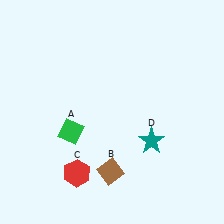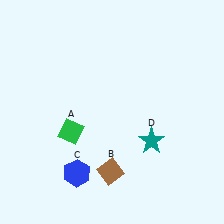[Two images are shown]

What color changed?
The hexagon (C) changed from red in Image 1 to blue in Image 2.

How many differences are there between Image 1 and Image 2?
There is 1 difference between the two images.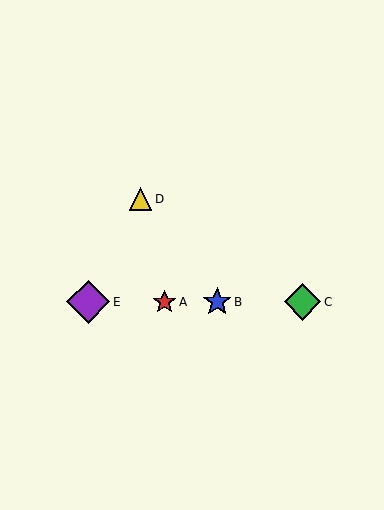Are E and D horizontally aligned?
No, E is at y≈302 and D is at y≈199.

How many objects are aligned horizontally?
4 objects (A, B, C, E) are aligned horizontally.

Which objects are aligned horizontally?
Objects A, B, C, E are aligned horizontally.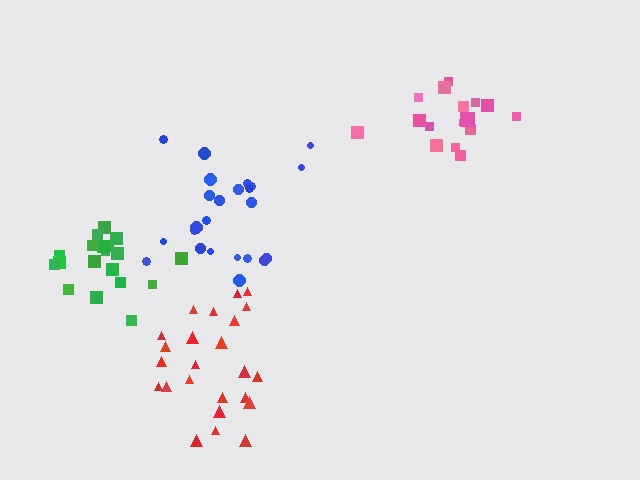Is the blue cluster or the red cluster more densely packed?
Red.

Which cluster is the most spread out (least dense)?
Pink.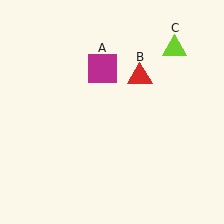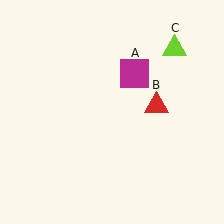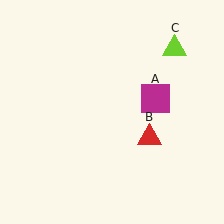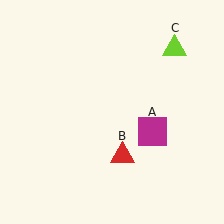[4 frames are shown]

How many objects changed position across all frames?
2 objects changed position: magenta square (object A), red triangle (object B).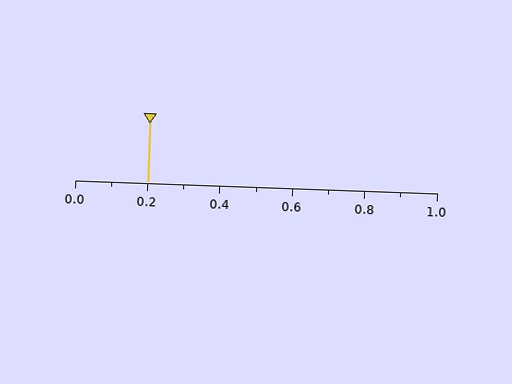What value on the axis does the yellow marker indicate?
The marker indicates approximately 0.2.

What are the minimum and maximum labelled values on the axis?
The axis runs from 0.0 to 1.0.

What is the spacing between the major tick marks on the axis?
The major ticks are spaced 0.2 apart.